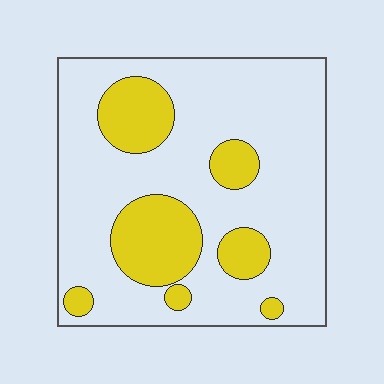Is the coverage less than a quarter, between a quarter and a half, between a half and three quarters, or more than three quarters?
Less than a quarter.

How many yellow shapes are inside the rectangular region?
7.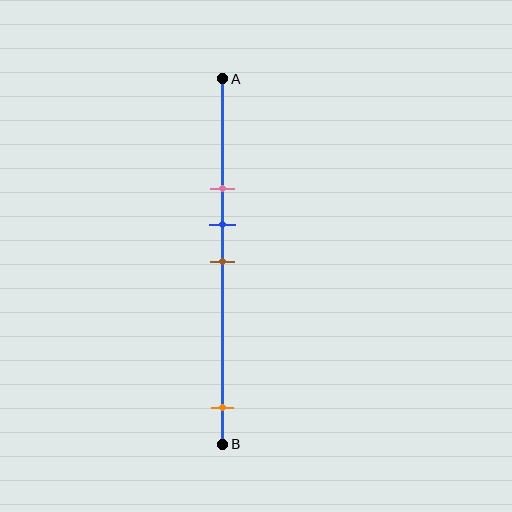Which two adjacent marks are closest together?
The blue and brown marks are the closest adjacent pair.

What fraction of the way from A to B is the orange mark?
The orange mark is approximately 90% (0.9) of the way from A to B.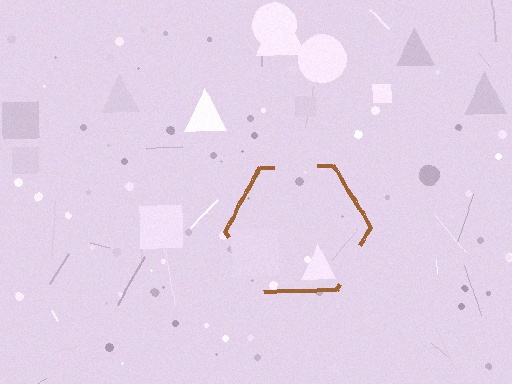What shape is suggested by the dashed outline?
The dashed outline suggests a hexagon.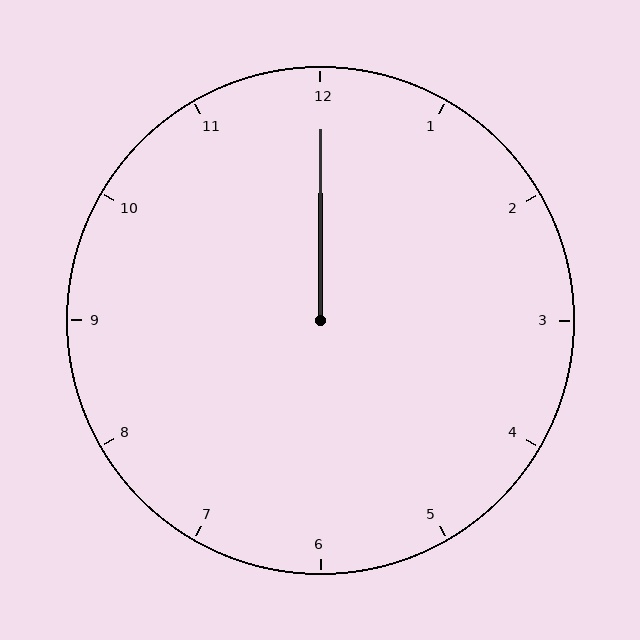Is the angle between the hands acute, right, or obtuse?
It is acute.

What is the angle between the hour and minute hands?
Approximately 0 degrees.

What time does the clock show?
12:00.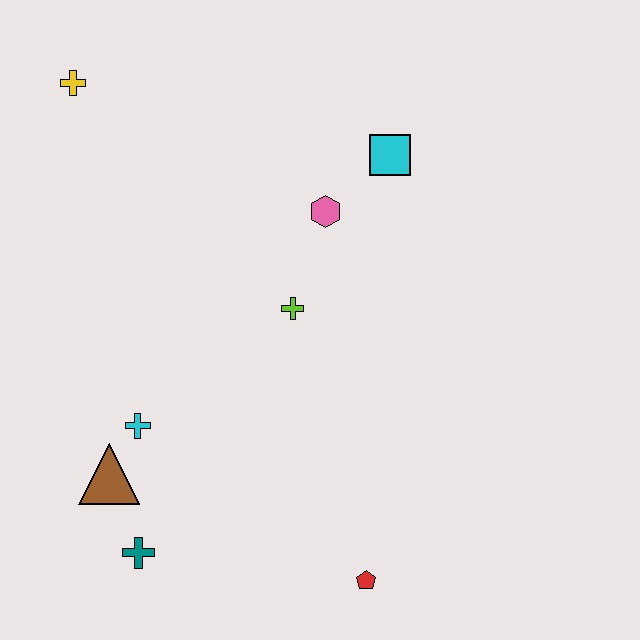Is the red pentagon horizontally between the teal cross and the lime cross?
No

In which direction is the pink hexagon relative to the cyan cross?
The pink hexagon is above the cyan cross.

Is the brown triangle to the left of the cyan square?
Yes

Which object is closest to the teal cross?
The brown triangle is closest to the teal cross.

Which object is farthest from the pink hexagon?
The teal cross is farthest from the pink hexagon.